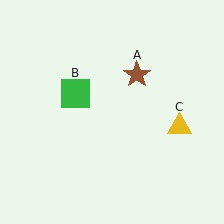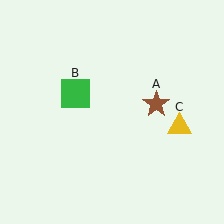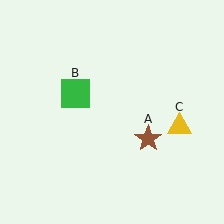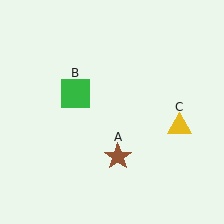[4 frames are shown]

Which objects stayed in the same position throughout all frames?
Green square (object B) and yellow triangle (object C) remained stationary.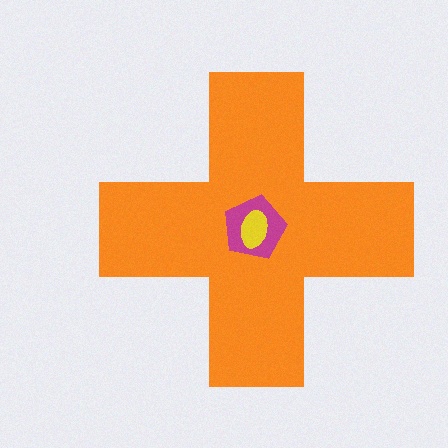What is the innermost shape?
The yellow ellipse.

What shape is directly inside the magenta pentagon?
The yellow ellipse.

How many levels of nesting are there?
3.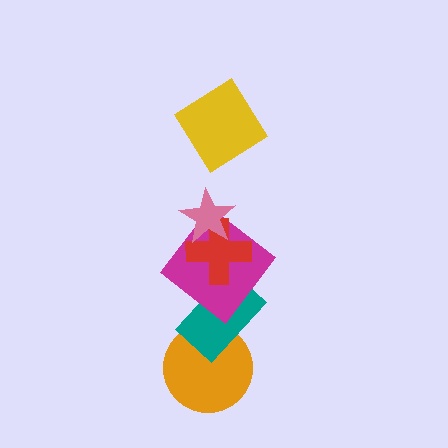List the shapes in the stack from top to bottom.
From top to bottom: the yellow diamond, the pink star, the red cross, the magenta diamond, the teal rectangle, the orange circle.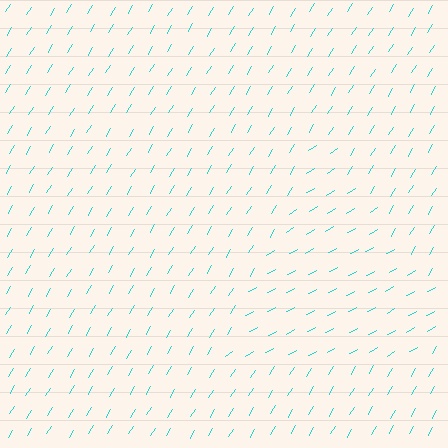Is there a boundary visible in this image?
Yes, there is a texture boundary formed by a change in line orientation.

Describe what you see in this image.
The image is filled with small cyan line segments. A triangle region in the image has lines oriented differently from the surrounding lines, creating a visible texture boundary.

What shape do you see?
I see a triangle.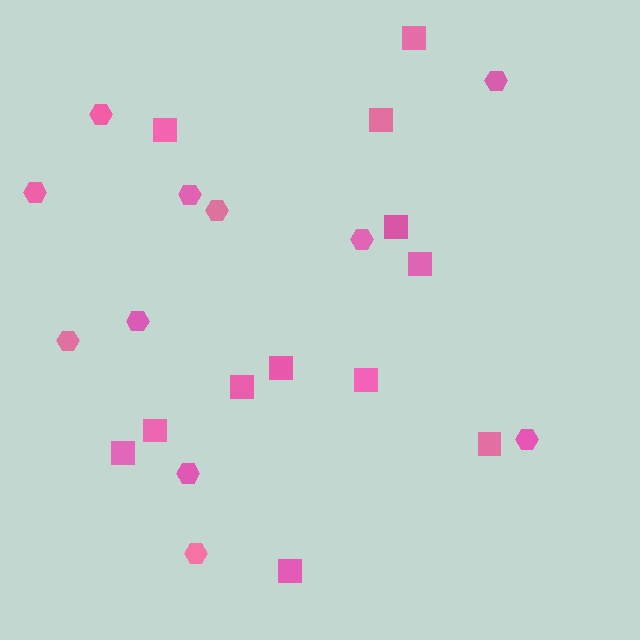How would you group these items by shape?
There are 2 groups: one group of squares (12) and one group of hexagons (11).